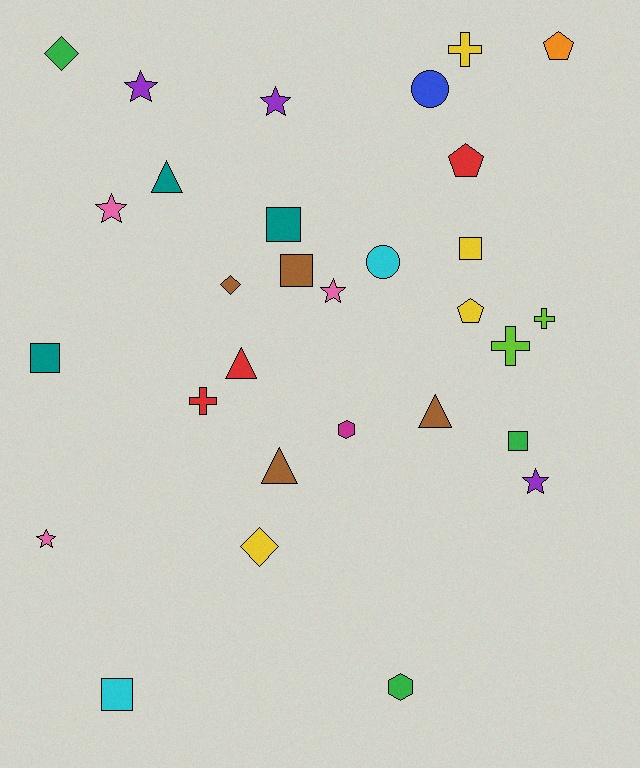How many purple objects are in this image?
There are 3 purple objects.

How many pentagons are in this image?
There are 3 pentagons.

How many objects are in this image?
There are 30 objects.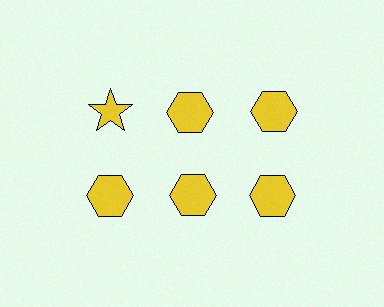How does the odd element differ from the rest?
It has a different shape: star instead of hexagon.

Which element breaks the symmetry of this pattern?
The yellow star in the top row, leftmost column breaks the symmetry. All other shapes are yellow hexagons.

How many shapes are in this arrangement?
There are 6 shapes arranged in a grid pattern.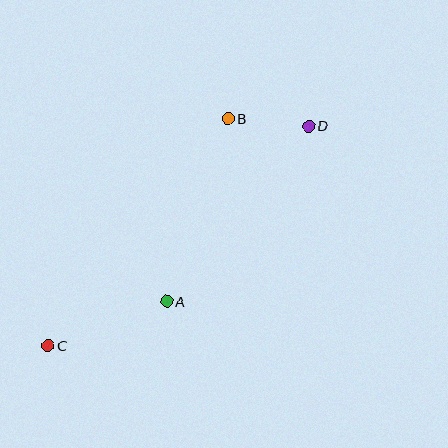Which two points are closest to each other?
Points B and D are closest to each other.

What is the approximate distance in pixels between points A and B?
The distance between A and B is approximately 193 pixels.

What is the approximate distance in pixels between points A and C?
The distance between A and C is approximately 127 pixels.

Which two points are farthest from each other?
Points C and D are farthest from each other.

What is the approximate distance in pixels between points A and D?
The distance between A and D is approximately 225 pixels.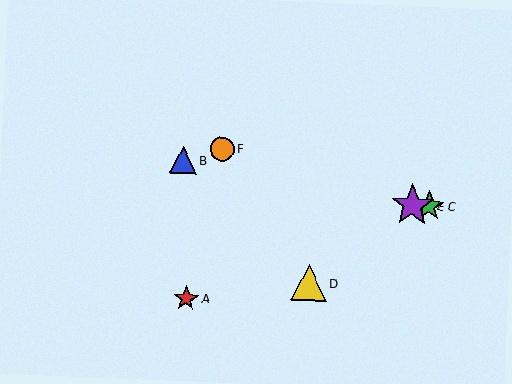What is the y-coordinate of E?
Object E is at y≈205.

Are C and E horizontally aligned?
Yes, both are at y≈206.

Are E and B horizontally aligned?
No, E is at y≈205 and B is at y≈160.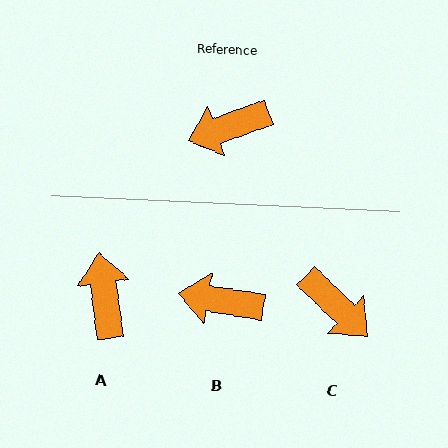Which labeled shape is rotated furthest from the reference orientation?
C, about 116 degrees away.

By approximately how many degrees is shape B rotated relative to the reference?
Approximately 29 degrees clockwise.